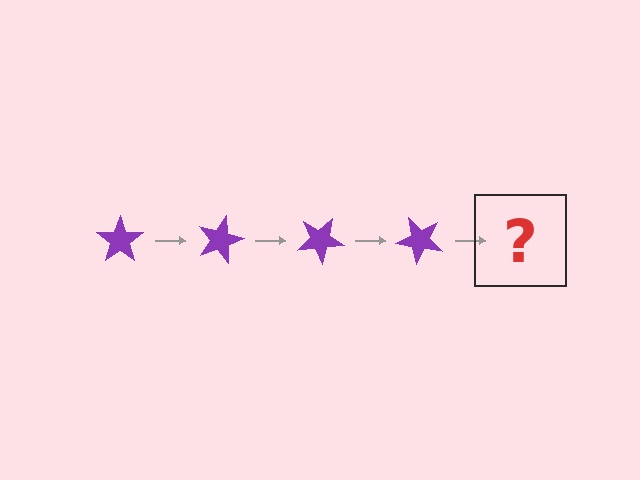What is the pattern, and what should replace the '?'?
The pattern is that the star rotates 15 degrees each step. The '?' should be a purple star rotated 60 degrees.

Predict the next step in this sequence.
The next step is a purple star rotated 60 degrees.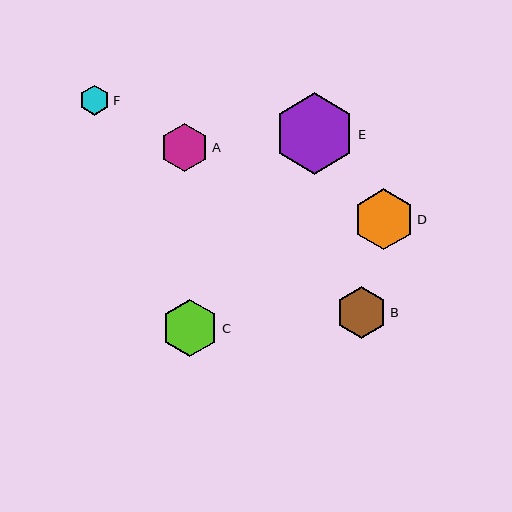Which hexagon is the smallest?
Hexagon F is the smallest with a size of approximately 30 pixels.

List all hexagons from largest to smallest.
From largest to smallest: E, D, C, B, A, F.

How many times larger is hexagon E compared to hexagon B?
Hexagon E is approximately 1.6 times the size of hexagon B.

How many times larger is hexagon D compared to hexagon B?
Hexagon D is approximately 1.2 times the size of hexagon B.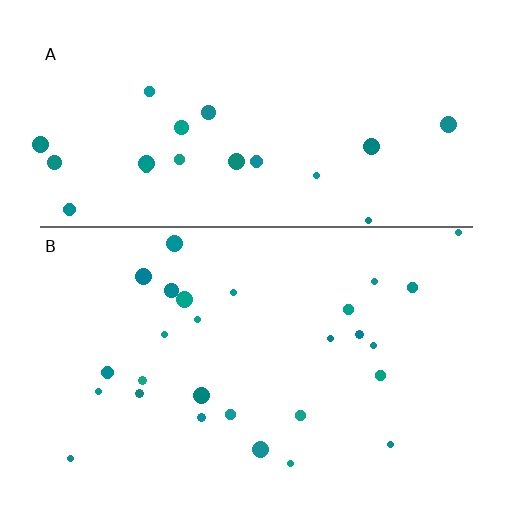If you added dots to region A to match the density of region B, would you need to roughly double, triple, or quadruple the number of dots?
Approximately double.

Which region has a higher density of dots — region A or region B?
B (the bottom).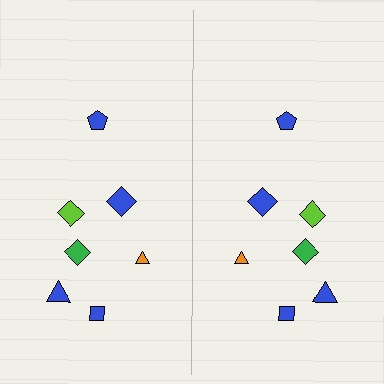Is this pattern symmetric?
Yes, this pattern has bilateral (reflection) symmetry.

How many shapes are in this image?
There are 14 shapes in this image.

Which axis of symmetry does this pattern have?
The pattern has a vertical axis of symmetry running through the center of the image.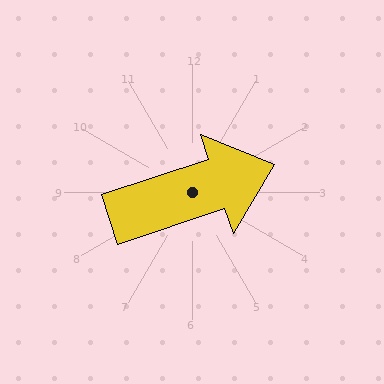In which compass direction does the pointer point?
East.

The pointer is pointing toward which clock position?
Roughly 2 o'clock.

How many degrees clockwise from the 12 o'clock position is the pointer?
Approximately 71 degrees.